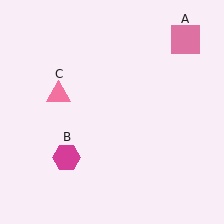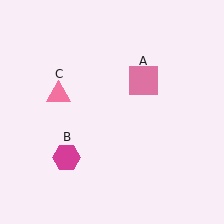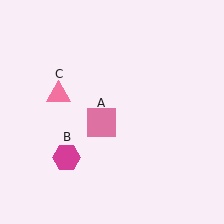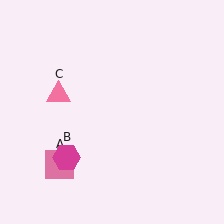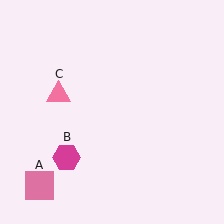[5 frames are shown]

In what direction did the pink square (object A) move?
The pink square (object A) moved down and to the left.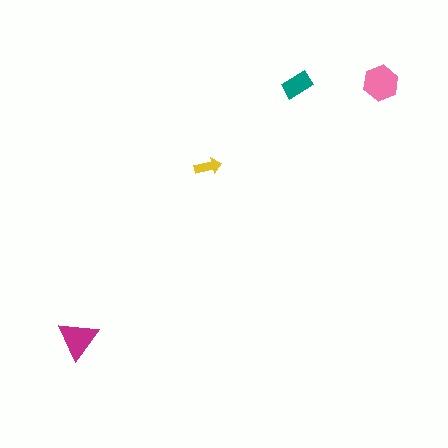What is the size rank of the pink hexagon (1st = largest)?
1st.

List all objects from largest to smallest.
The pink hexagon, the magenta triangle, the teal rectangle, the yellow arrow.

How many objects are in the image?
There are 4 objects in the image.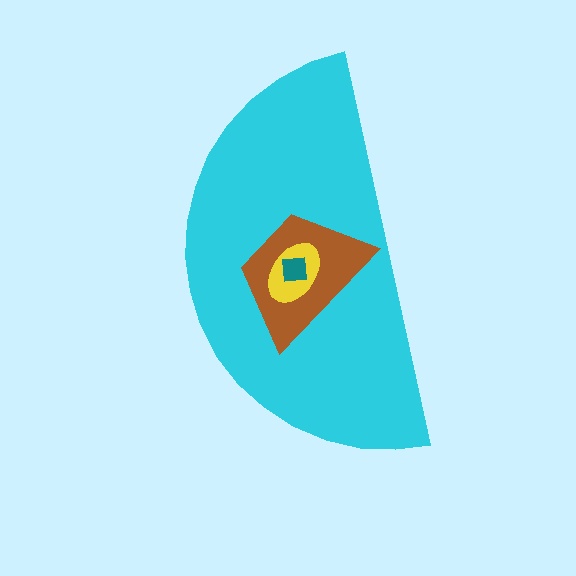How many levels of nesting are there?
4.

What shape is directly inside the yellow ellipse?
The teal square.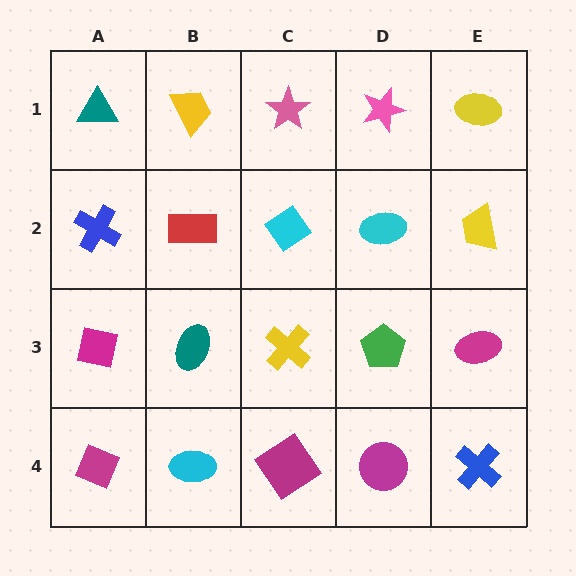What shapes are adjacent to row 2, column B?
A yellow trapezoid (row 1, column B), a teal ellipse (row 3, column B), a blue cross (row 2, column A), a cyan diamond (row 2, column C).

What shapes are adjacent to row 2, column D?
A pink star (row 1, column D), a green pentagon (row 3, column D), a cyan diamond (row 2, column C), a yellow trapezoid (row 2, column E).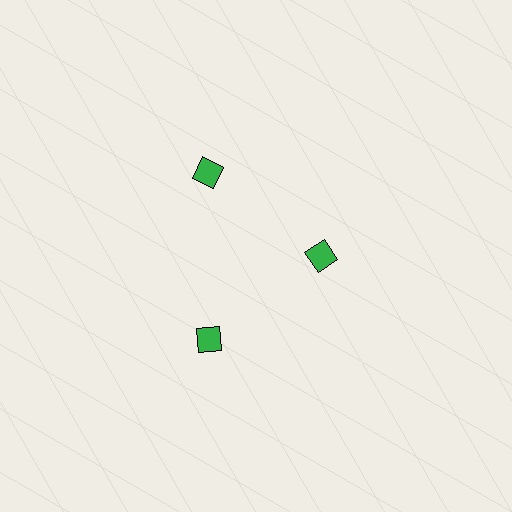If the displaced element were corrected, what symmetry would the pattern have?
It would have 3-fold rotational symmetry — the pattern would map onto itself every 120 degrees.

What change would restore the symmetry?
The symmetry would be restored by moving it outward, back onto the ring so that all 3 diamonds sit at equal angles and equal distance from the center.